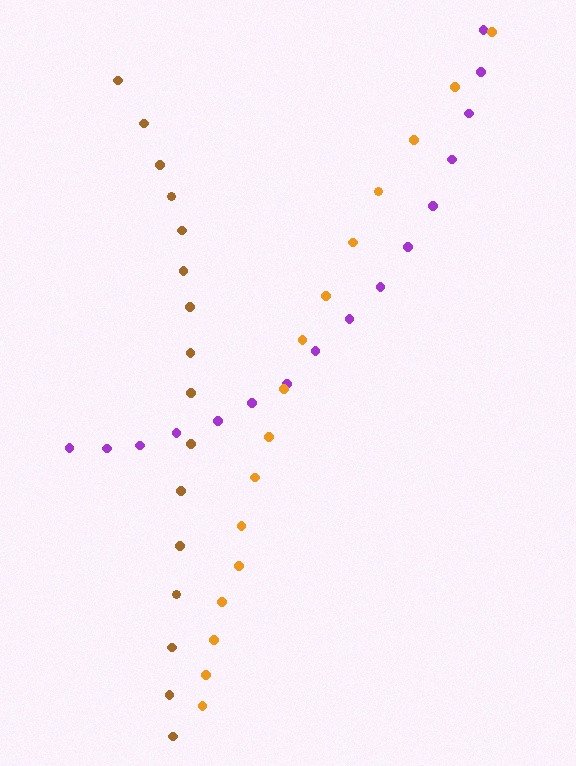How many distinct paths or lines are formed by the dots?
There are 3 distinct paths.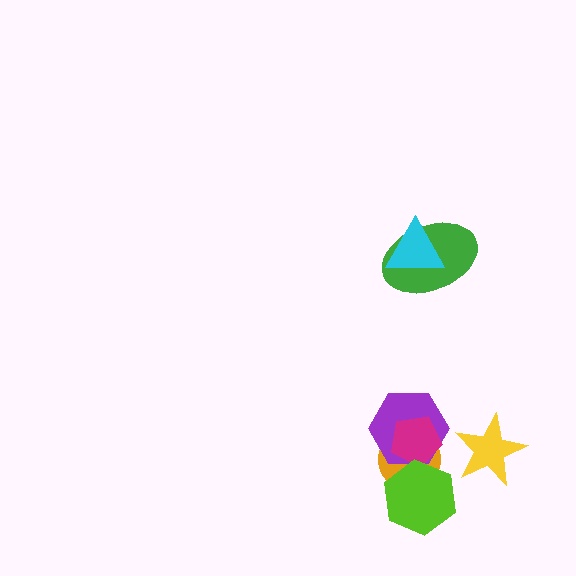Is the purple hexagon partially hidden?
Yes, it is partially covered by another shape.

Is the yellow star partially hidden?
No, no other shape covers it.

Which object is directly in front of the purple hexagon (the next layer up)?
The magenta pentagon is directly in front of the purple hexagon.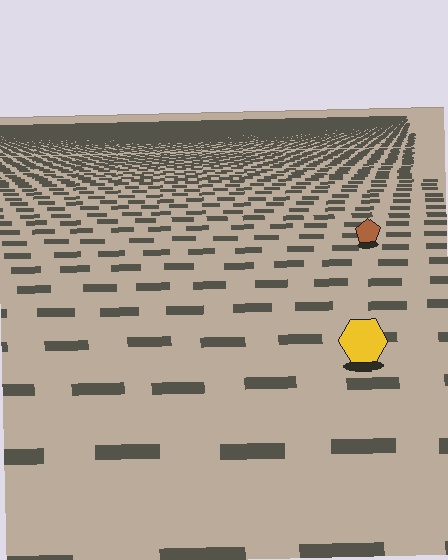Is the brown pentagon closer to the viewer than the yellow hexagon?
No. The yellow hexagon is closer — you can tell from the texture gradient: the ground texture is coarser near it.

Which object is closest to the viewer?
The yellow hexagon is closest. The texture marks near it are larger and more spread out.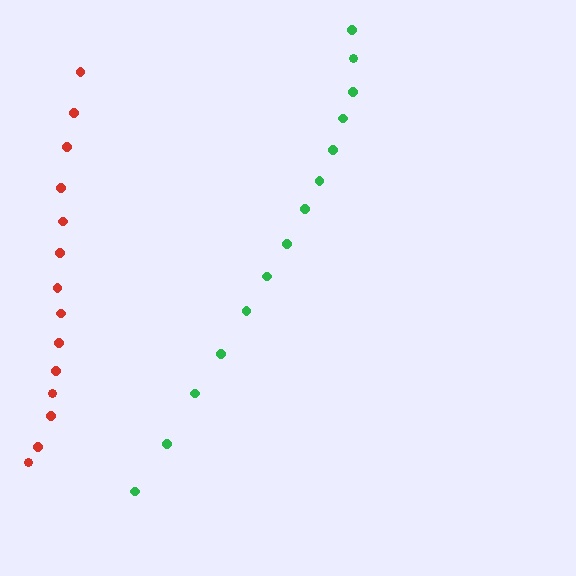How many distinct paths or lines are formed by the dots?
There are 2 distinct paths.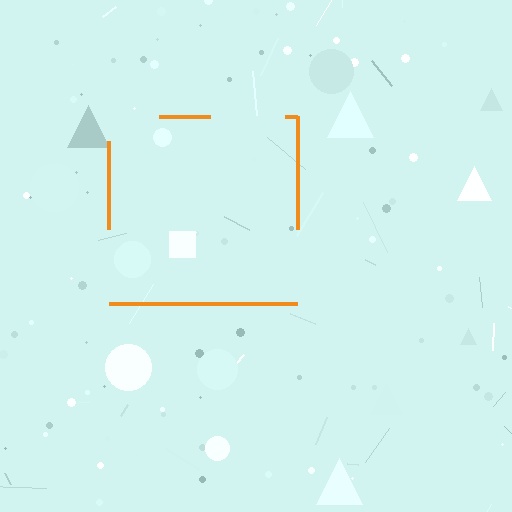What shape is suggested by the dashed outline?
The dashed outline suggests a square.